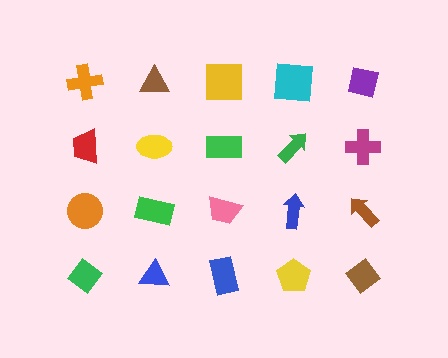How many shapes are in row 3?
5 shapes.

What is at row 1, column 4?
A cyan square.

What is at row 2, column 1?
A red trapezoid.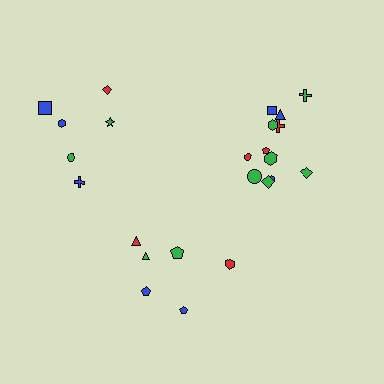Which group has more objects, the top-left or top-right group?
The top-right group.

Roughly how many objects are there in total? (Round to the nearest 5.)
Roughly 25 objects in total.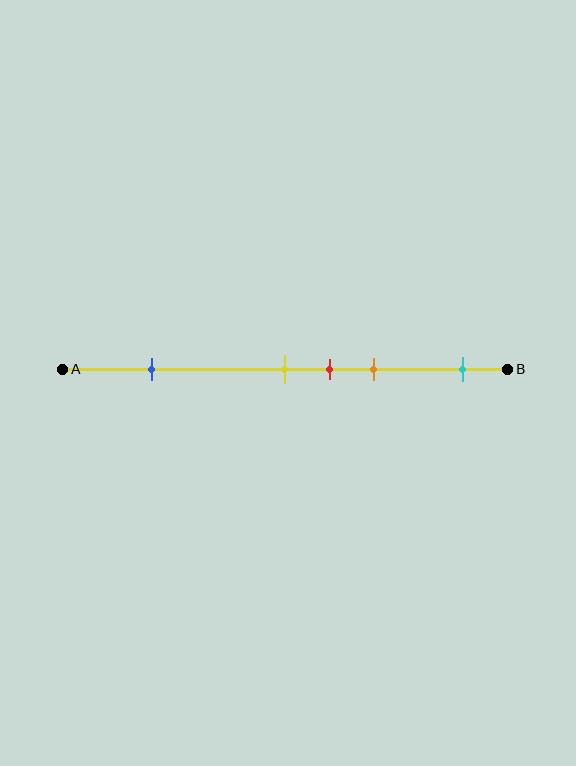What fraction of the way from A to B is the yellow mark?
The yellow mark is approximately 50% (0.5) of the way from A to B.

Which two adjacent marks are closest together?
The yellow and red marks are the closest adjacent pair.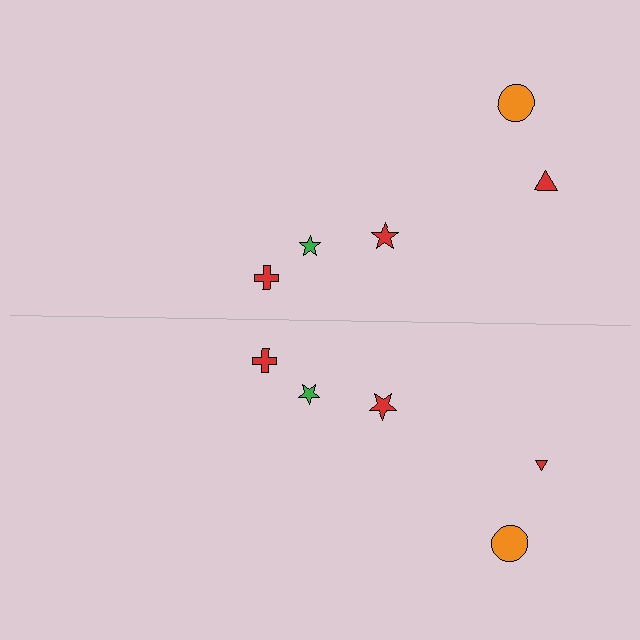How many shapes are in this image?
There are 10 shapes in this image.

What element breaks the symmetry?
The red triangle on the bottom side has a different size than its mirror counterpart.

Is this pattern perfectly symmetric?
No, the pattern is not perfectly symmetric. The red triangle on the bottom side has a different size than its mirror counterpart.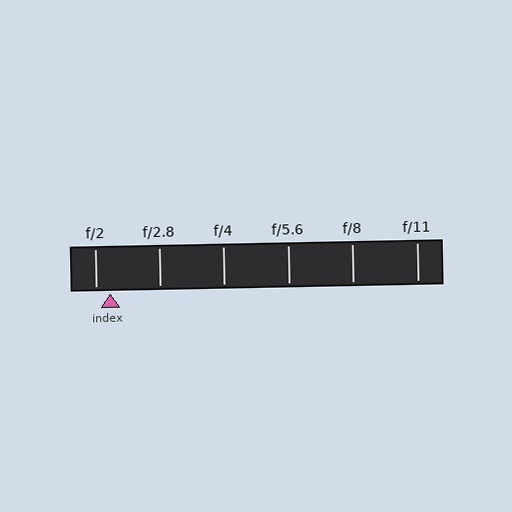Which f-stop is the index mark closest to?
The index mark is closest to f/2.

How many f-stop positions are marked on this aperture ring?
There are 6 f-stop positions marked.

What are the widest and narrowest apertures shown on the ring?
The widest aperture shown is f/2 and the narrowest is f/11.